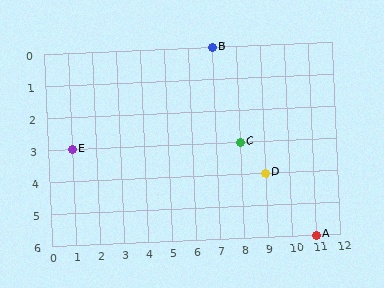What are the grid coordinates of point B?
Point B is at grid coordinates (7, 0).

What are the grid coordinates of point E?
Point E is at grid coordinates (1, 3).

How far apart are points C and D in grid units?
Points C and D are 1 column and 1 row apart (about 1.4 grid units diagonally).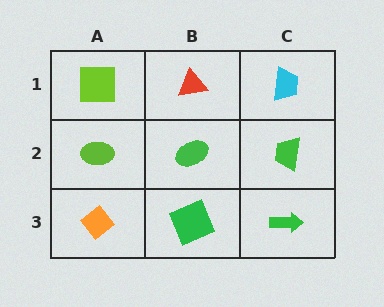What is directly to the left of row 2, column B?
A lime ellipse.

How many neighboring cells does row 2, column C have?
3.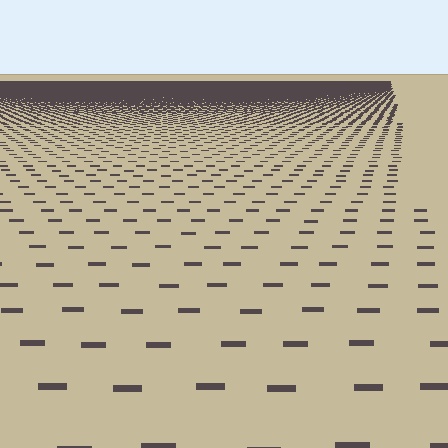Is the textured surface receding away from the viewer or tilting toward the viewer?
The surface is receding away from the viewer. Texture elements get smaller and denser toward the top.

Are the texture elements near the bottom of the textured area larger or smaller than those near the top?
Larger. Near the bottom, elements are closer to the viewer and appear at a bigger on-screen size.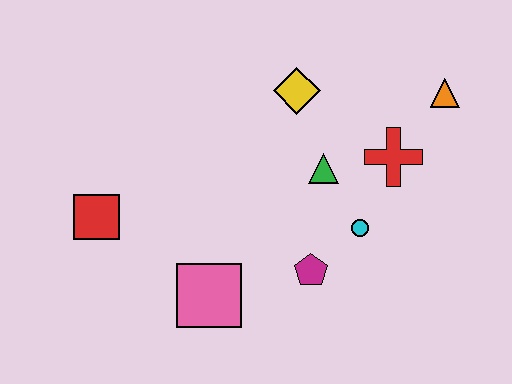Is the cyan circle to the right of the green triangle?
Yes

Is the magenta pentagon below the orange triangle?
Yes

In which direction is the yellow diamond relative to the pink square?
The yellow diamond is above the pink square.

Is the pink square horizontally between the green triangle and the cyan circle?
No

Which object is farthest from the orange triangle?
The red square is farthest from the orange triangle.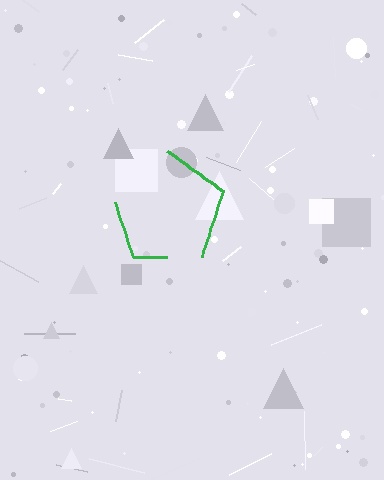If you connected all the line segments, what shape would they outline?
They would outline a pentagon.